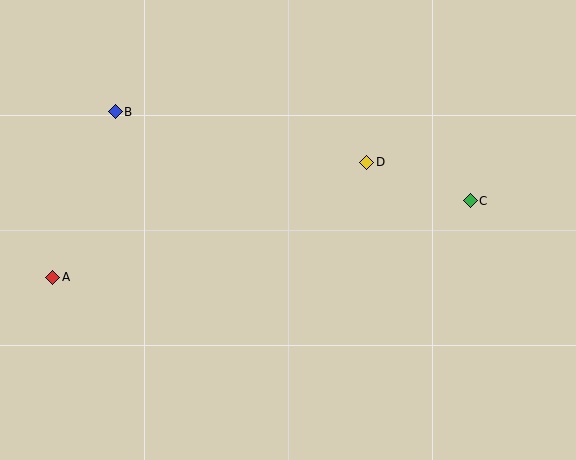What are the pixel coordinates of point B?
Point B is at (115, 112).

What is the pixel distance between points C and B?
The distance between C and B is 366 pixels.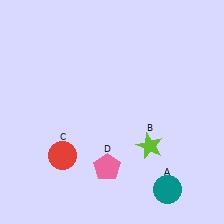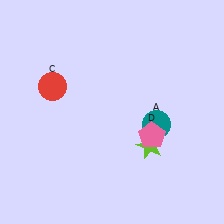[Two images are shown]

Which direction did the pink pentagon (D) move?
The pink pentagon (D) moved right.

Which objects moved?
The objects that moved are: the teal circle (A), the red circle (C), the pink pentagon (D).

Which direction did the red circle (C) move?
The red circle (C) moved up.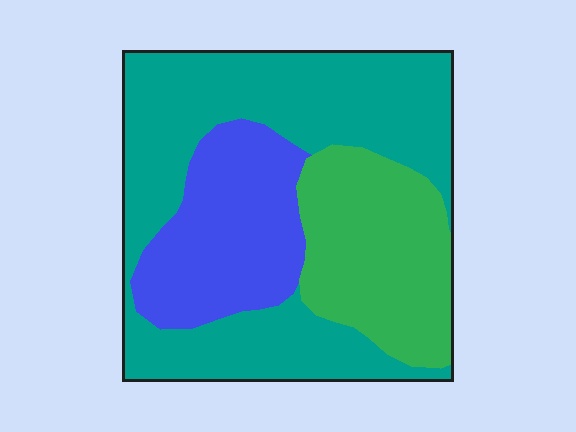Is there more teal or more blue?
Teal.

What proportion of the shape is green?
Green covers around 25% of the shape.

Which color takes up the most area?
Teal, at roughly 50%.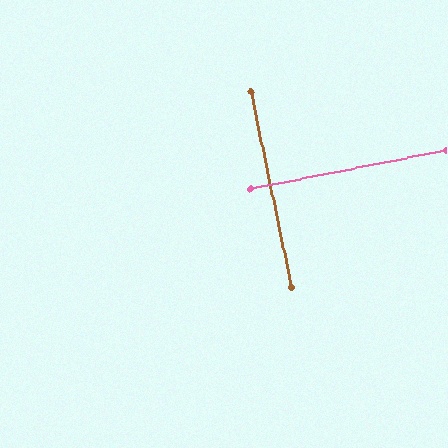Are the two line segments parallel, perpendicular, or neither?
Perpendicular — they meet at approximately 89°.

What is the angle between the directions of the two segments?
Approximately 89 degrees.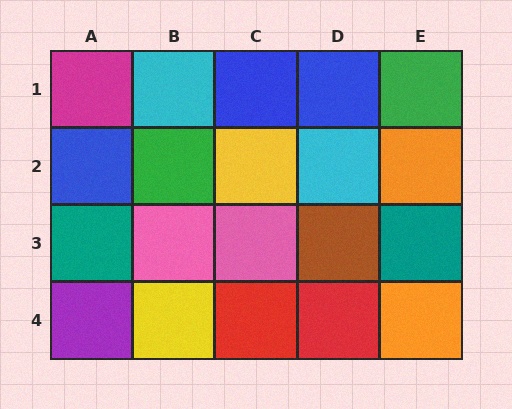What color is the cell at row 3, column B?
Pink.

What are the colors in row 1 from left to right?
Magenta, cyan, blue, blue, green.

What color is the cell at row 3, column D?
Brown.